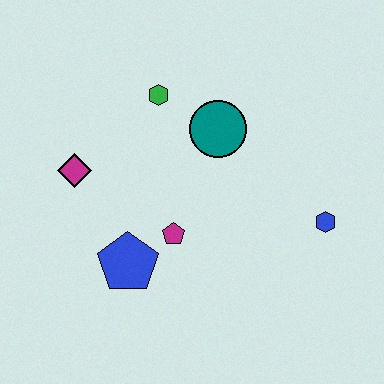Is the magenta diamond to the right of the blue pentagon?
No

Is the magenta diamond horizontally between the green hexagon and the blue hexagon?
No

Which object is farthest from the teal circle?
The blue pentagon is farthest from the teal circle.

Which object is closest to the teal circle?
The green hexagon is closest to the teal circle.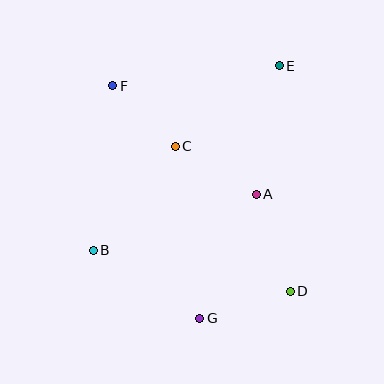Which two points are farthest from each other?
Points D and F are farthest from each other.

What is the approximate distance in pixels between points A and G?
The distance between A and G is approximately 136 pixels.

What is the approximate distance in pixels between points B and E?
The distance between B and E is approximately 262 pixels.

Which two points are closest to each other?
Points C and F are closest to each other.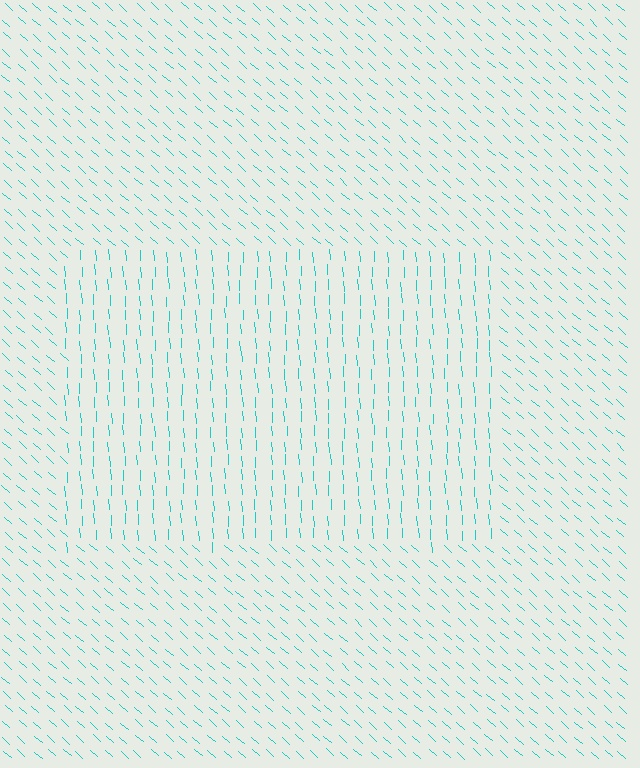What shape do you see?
I see a rectangle.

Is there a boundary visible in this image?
Yes, there is a texture boundary formed by a change in line orientation.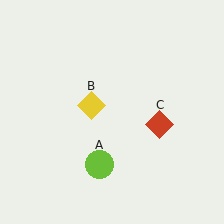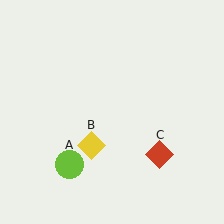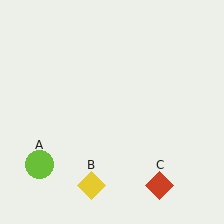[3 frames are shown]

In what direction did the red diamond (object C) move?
The red diamond (object C) moved down.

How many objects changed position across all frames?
3 objects changed position: lime circle (object A), yellow diamond (object B), red diamond (object C).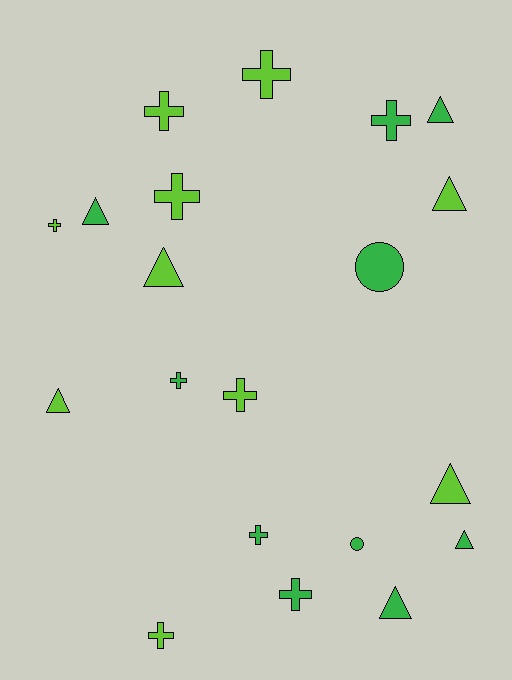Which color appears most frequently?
Lime, with 10 objects.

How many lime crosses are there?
There are 6 lime crosses.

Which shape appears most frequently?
Cross, with 10 objects.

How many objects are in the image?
There are 20 objects.